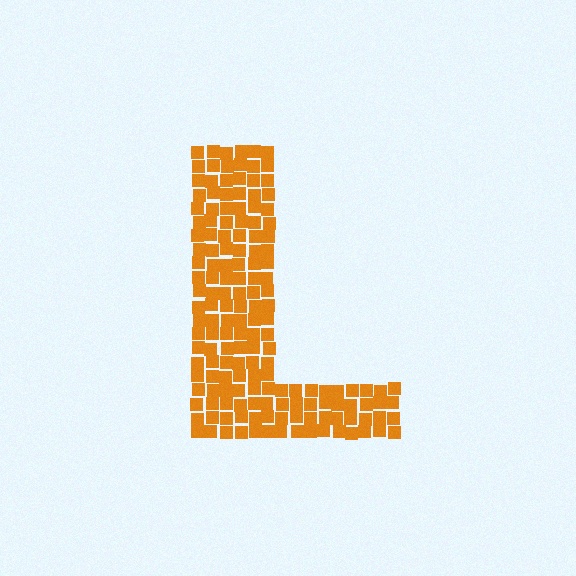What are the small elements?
The small elements are squares.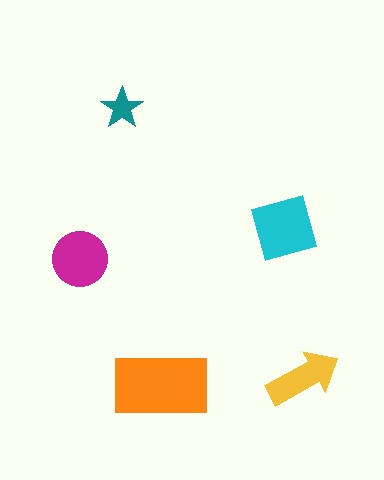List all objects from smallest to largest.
The teal star, the yellow arrow, the magenta circle, the cyan diamond, the orange rectangle.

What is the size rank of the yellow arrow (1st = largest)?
4th.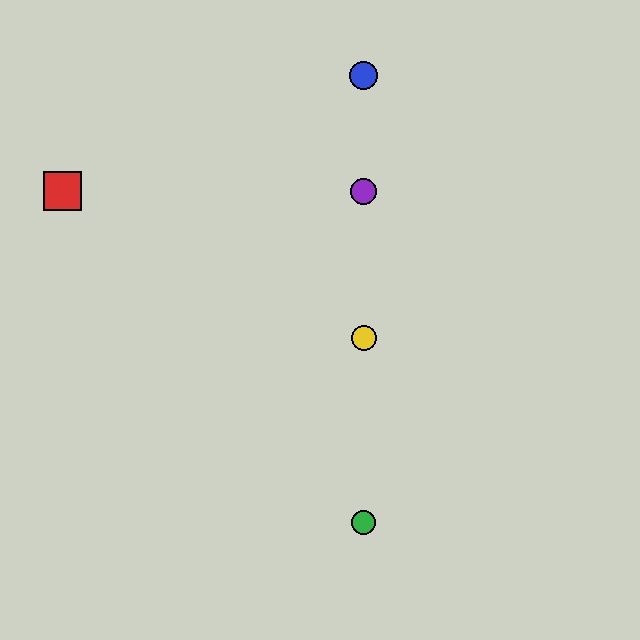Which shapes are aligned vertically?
The blue circle, the green circle, the yellow circle, the purple circle are aligned vertically.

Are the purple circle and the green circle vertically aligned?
Yes, both are at x≈364.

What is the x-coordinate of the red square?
The red square is at x≈62.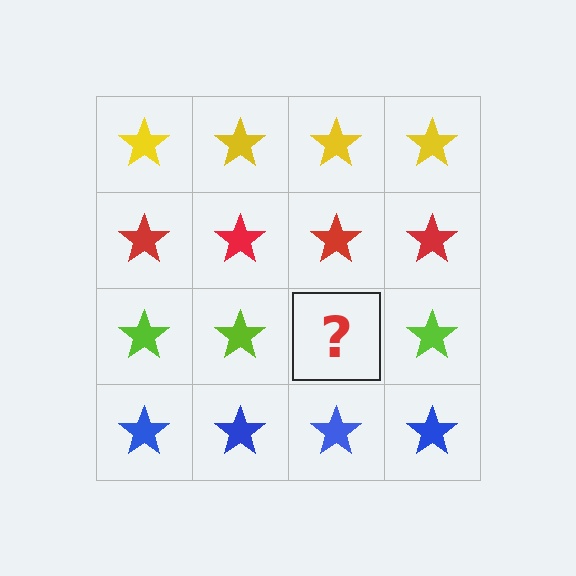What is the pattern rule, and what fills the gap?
The rule is that each row has a consistent color. The gap should be filled with a lime star.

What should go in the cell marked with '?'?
The missing cell should contain a lime star.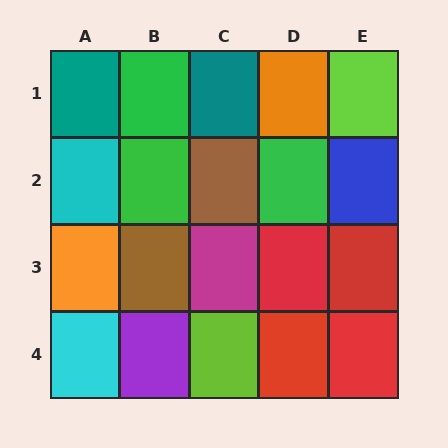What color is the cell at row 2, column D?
Green.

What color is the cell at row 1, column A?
Teal.